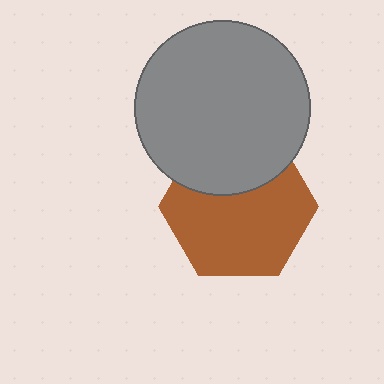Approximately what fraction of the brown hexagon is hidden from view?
Roughly 32% of the brown hexagon is hidden behind the gray circle.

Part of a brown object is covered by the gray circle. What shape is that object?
It is a hexagon.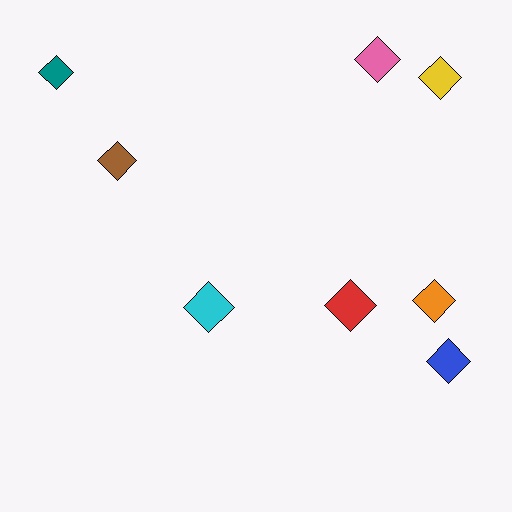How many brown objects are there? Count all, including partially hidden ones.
There is 1 brown object.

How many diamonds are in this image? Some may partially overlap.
There are 8 diamonds.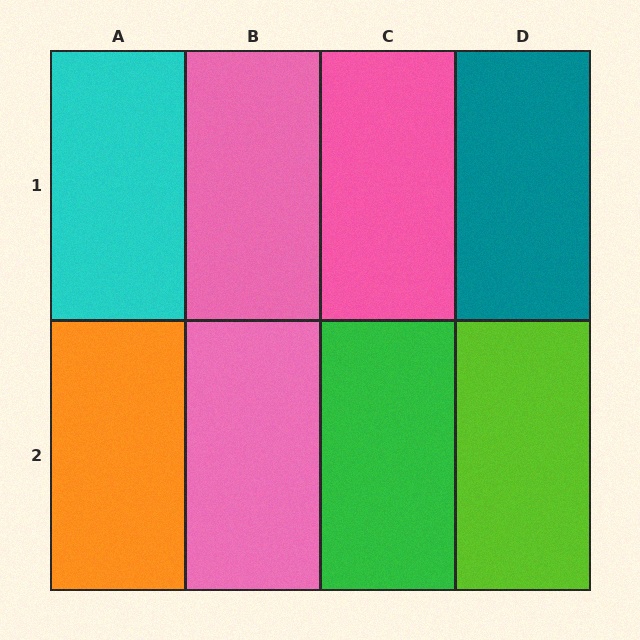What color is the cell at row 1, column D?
Teal.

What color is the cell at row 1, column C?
Pink.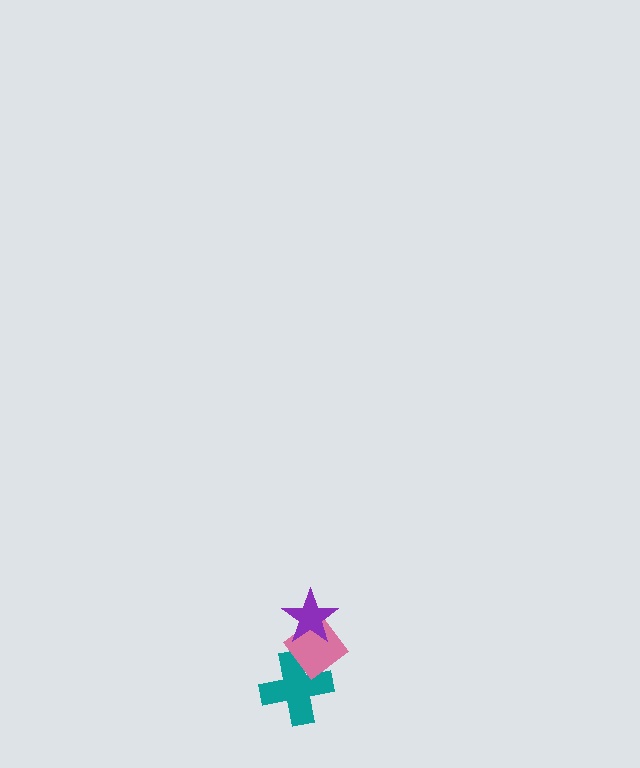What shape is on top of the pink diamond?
The purple star is on top of the pink diamond.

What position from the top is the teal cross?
The teal cross is 3rd from the top.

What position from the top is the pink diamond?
The pink diamond is 2nd from the top.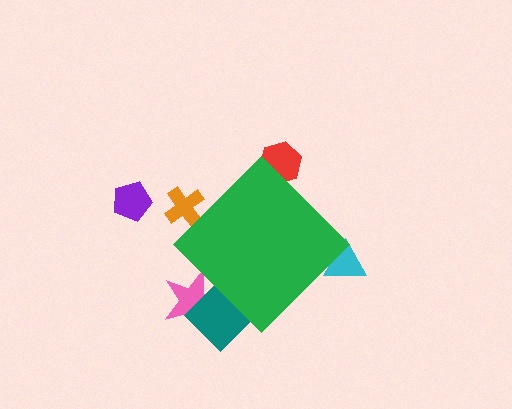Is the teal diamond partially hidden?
Yes, the teal diamond is partially hidden behind the green diamond.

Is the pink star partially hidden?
Yes, the pink star is partially hidden behind the green diamond.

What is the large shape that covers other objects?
A green diamond.